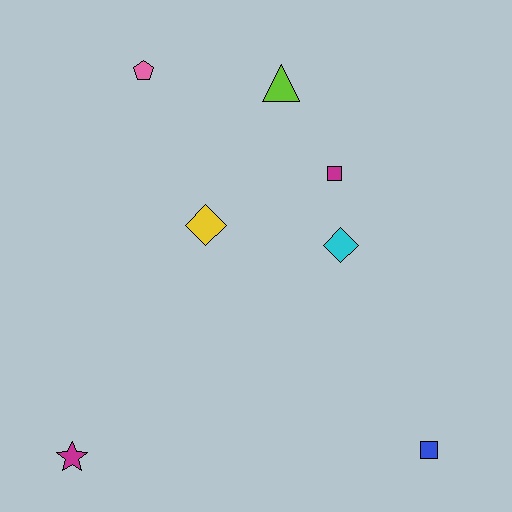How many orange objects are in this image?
There are no orange objects.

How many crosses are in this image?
There are no crosses.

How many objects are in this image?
There are 7 objects.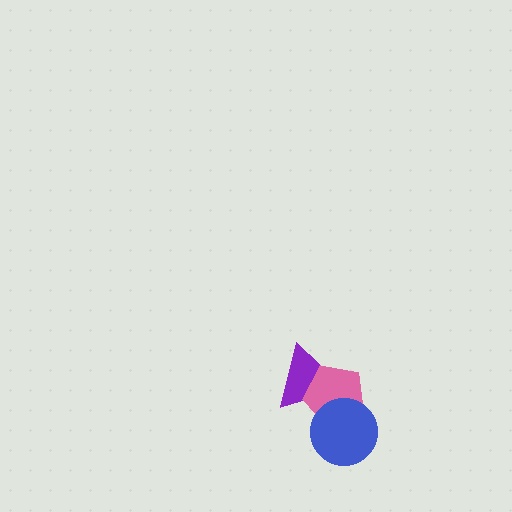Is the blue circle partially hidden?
No, no other shape covers it.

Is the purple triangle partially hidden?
Yes, it is partially covered by another shape.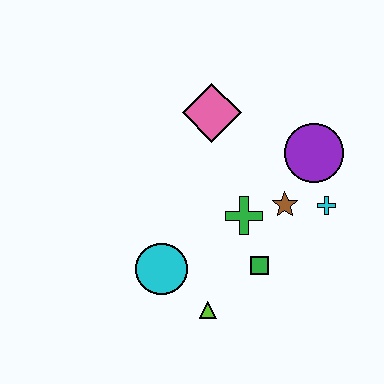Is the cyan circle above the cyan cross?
No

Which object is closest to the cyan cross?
The brown star is closest to the cyan cross.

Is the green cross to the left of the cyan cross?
Yes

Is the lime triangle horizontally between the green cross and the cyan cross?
No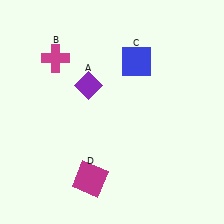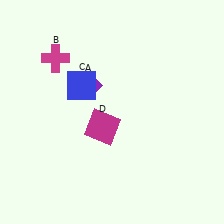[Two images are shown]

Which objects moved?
The objects that moved are: the blue square (C), the magenta square (D).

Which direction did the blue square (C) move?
The blue square (C) moved left.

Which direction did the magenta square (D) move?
The magenta square (D) moved up.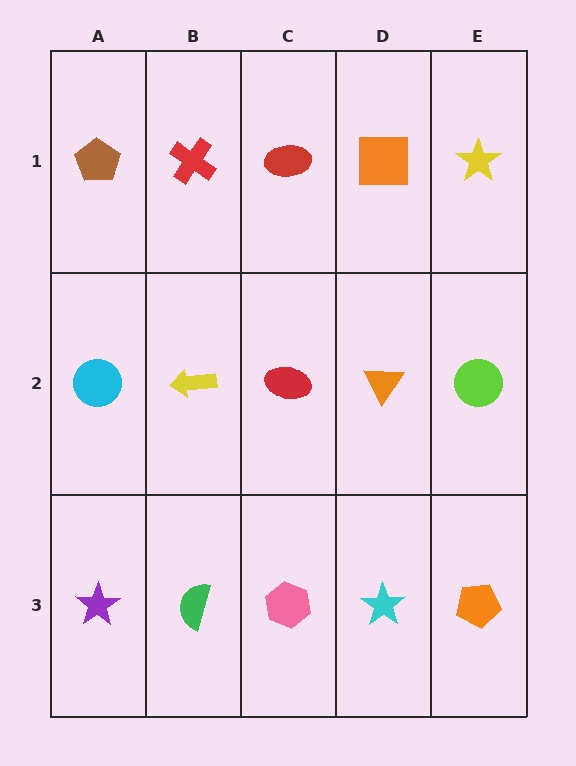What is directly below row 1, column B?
A yellow arrow.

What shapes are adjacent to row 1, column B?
A yellow arrow (row 2, column B), a brown pentagon (row 1, column A), a red ellipse (row 1, column C).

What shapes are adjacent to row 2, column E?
A yellow star (row 1, column E), an orange pentagon (row 3, column E), an orange triangle (row 2, column D).